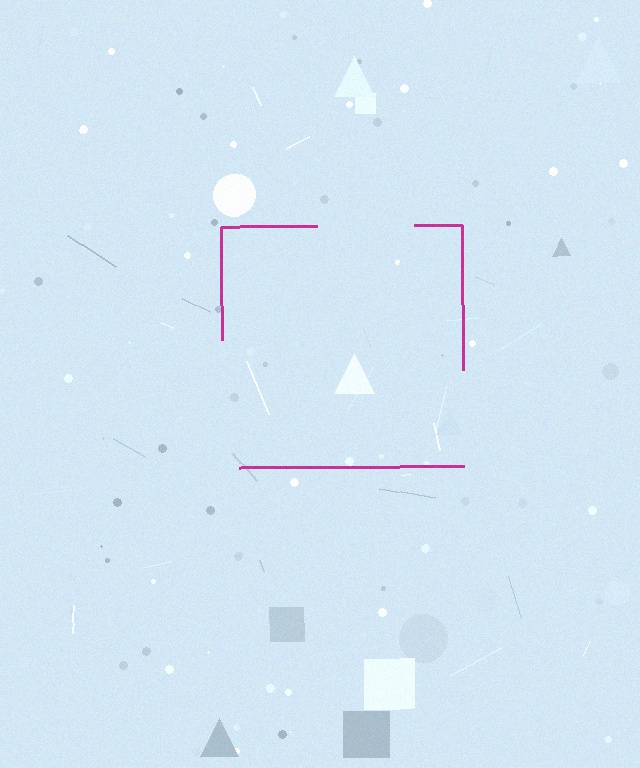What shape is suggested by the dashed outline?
The dashed outline suggests a square.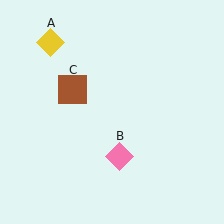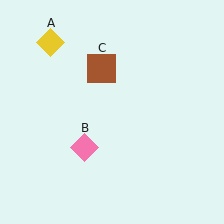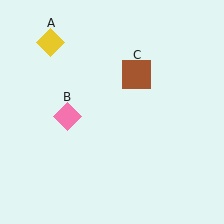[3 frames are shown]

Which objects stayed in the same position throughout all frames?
Yellow diamond (object A) remained stationary.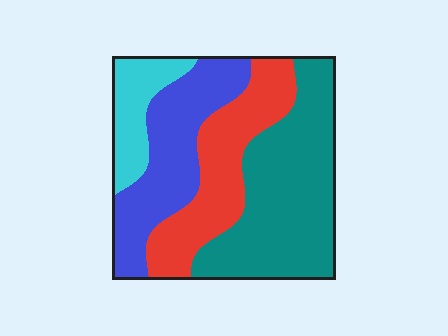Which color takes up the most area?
Teal, at roughly 40%.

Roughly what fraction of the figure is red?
Red covers about 25% of the figure.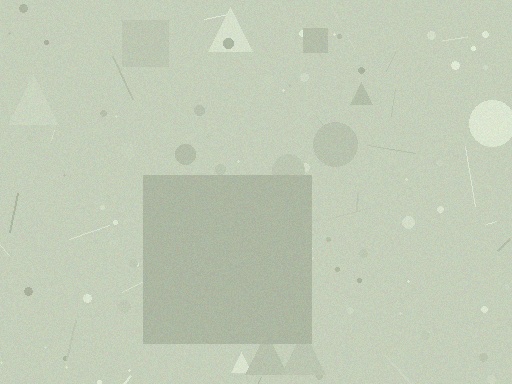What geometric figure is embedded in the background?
A square is embedded in the background.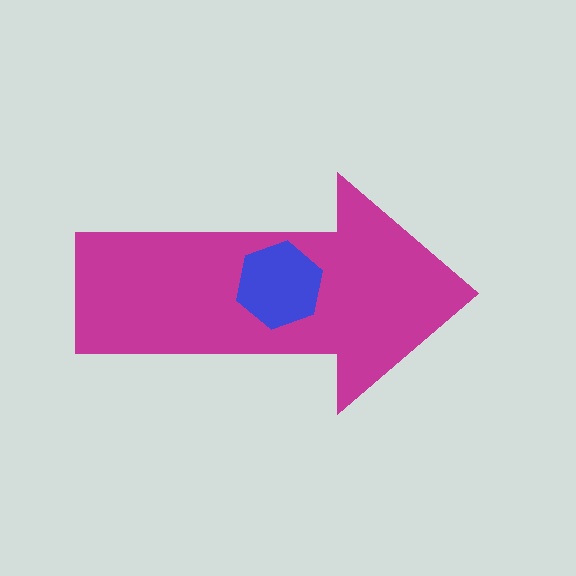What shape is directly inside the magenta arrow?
The blue hexagon.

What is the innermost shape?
The blue hexagon.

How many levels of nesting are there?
2.